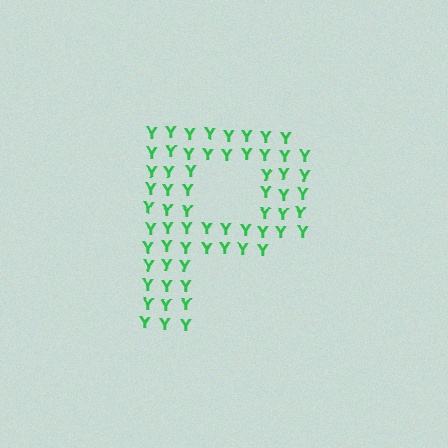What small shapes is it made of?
It is made of small letter Y's.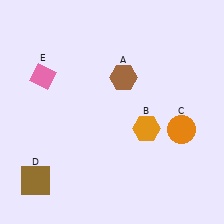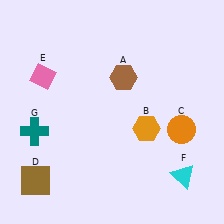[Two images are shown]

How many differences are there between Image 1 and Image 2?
There are 2 differences between the two images.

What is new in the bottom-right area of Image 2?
A cyan triangle (F) was added in the bottom-right area of Image 2.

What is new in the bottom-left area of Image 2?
A teal cross (G) was added in the bottom-left area of Image 2.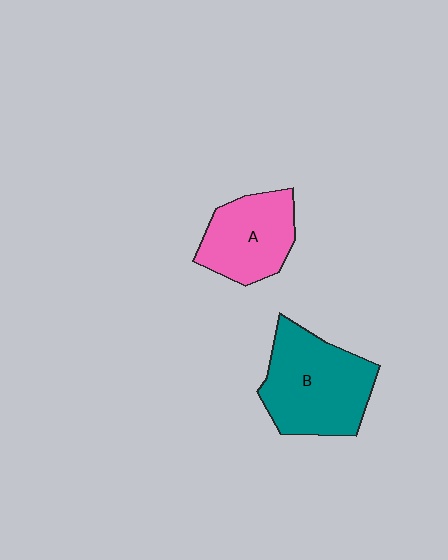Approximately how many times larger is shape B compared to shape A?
Approximately 1.4 times.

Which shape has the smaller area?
Shape A (pink).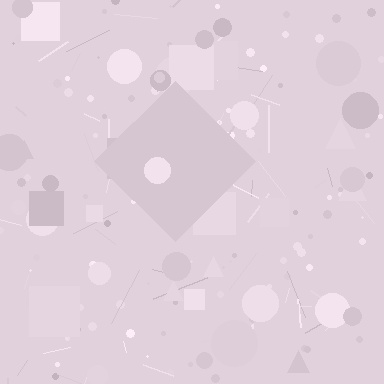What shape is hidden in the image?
A diamond is hidden in the image.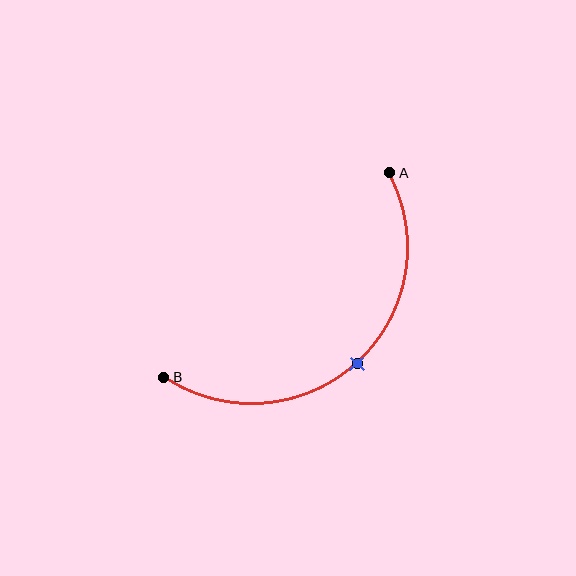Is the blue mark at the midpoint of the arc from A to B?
Yes. The blue mark lies on the arc at equal arc-length from both A and B — it is the arc midpoint.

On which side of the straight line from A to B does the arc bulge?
The arc bulges below and to the right of the straight line connecting A and B.